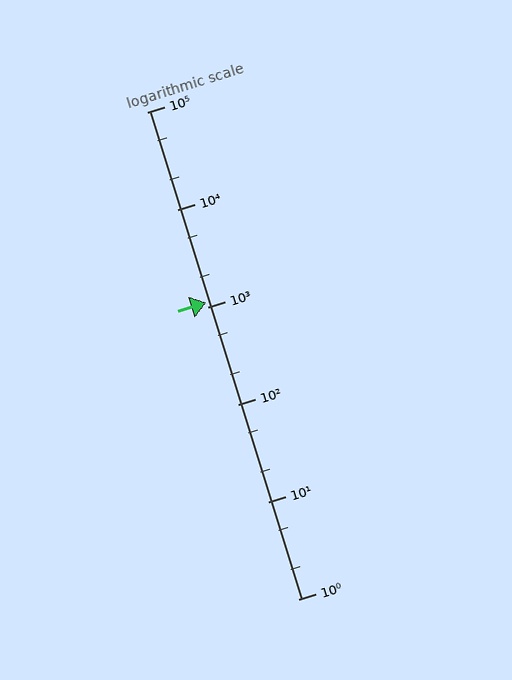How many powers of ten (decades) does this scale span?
The scale spans 5 decades, from 1 to 100000.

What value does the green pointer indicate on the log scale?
The pointer indicates approximately 1100.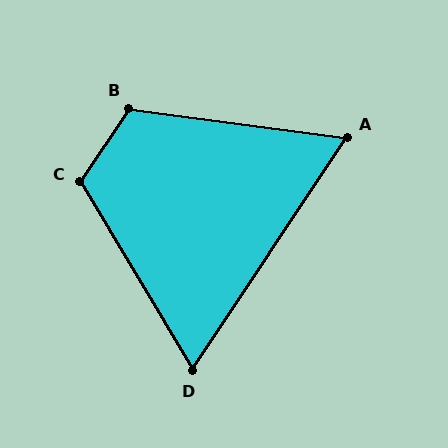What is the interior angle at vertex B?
Approximately 116 degrees (obtuse).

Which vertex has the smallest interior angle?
A, at approximately 64 degrees.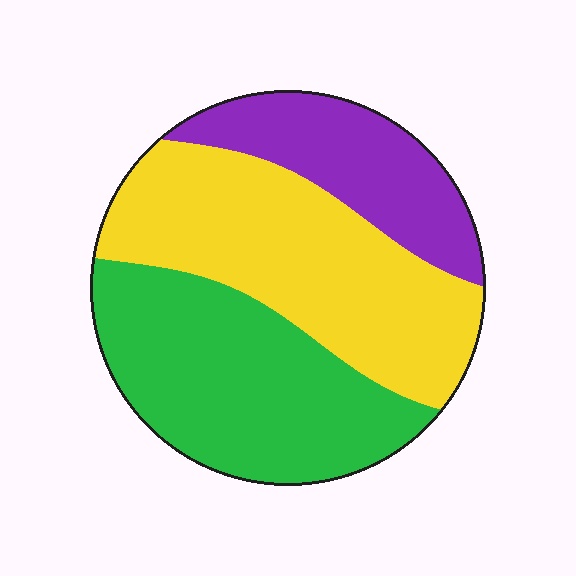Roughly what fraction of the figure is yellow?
Yellow takes up about two fifths (2/5) of the figure.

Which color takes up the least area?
Purple, at roughly 20%.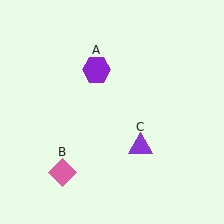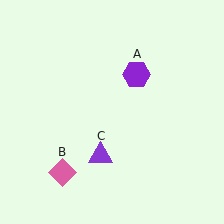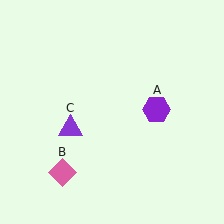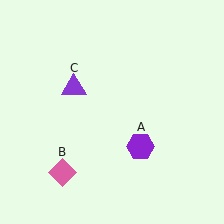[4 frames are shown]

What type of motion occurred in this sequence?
The purple hexagon (object A), purple triangle (object C) rotated clockwise around the center of the scene.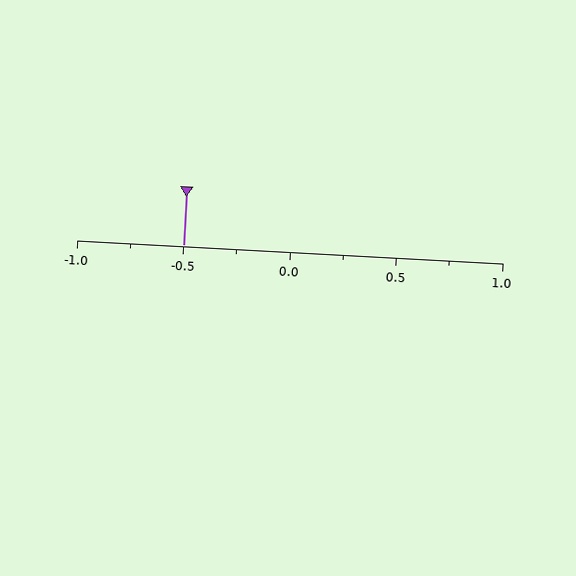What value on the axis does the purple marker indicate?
The marker indicates approximately -0.5.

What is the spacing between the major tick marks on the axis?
The major ticks are spaced 0.5 apart.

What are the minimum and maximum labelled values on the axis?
The axis runs from -1.0 to 1.0.